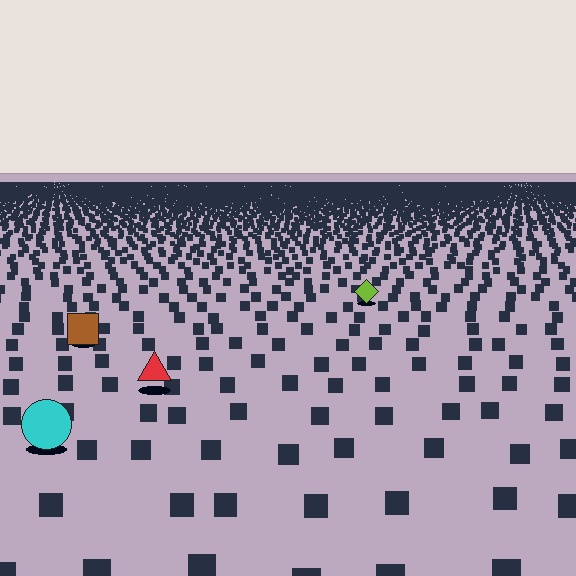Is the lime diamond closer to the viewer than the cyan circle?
No. The cyan circle is closer — you can tell from the texture gradient: the ground texture is coarser near it.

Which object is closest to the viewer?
The cyan circle is closest. The texture marks near it are larger and more spread out.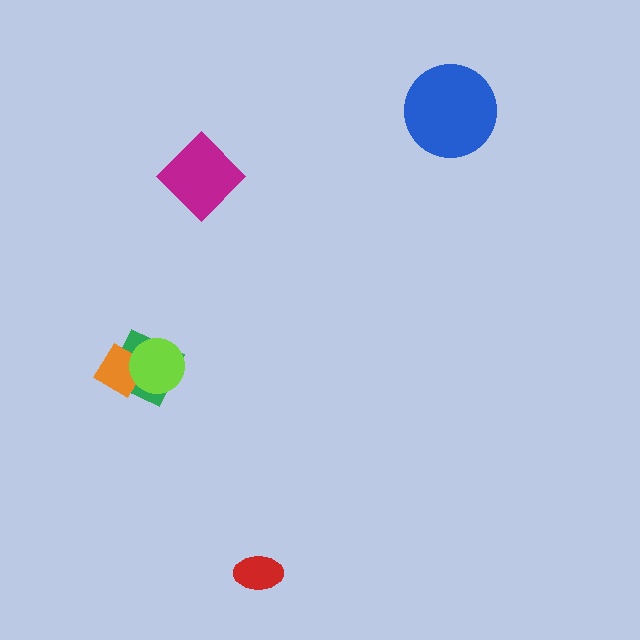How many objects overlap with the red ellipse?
0 objects overlap with the red ellipse.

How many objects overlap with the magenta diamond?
0 objects overlap with the magenta diamond.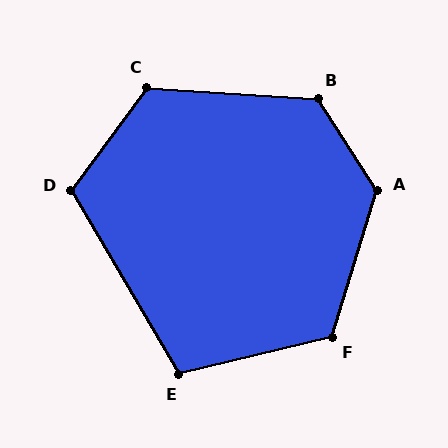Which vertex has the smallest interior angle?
E, at approximately 107 degrees.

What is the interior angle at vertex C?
Approximately 123 degrees (obtuse).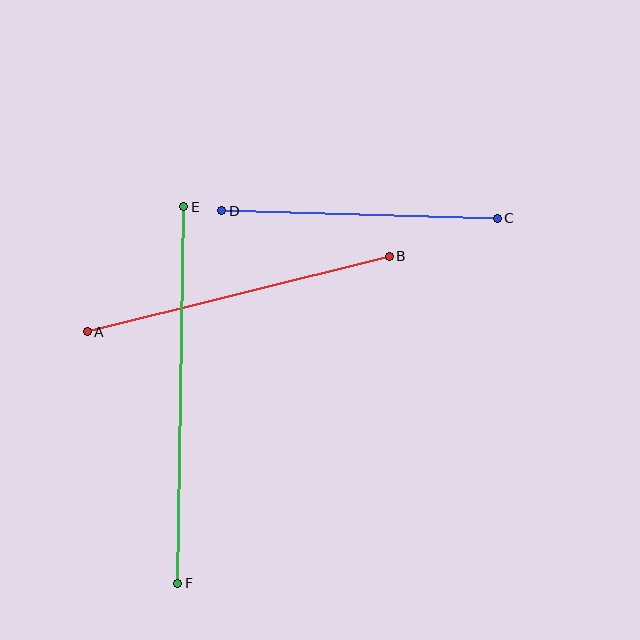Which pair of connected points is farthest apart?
Points E and F are farthest apart.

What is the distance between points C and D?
The distance is approximately 275 pixels.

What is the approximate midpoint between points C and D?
The midpoint is at approximately (359, 214) pixels.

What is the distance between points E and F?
The distance is approximately 376 pixels.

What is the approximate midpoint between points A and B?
The midpoint is at approximately (238, 294) pixels.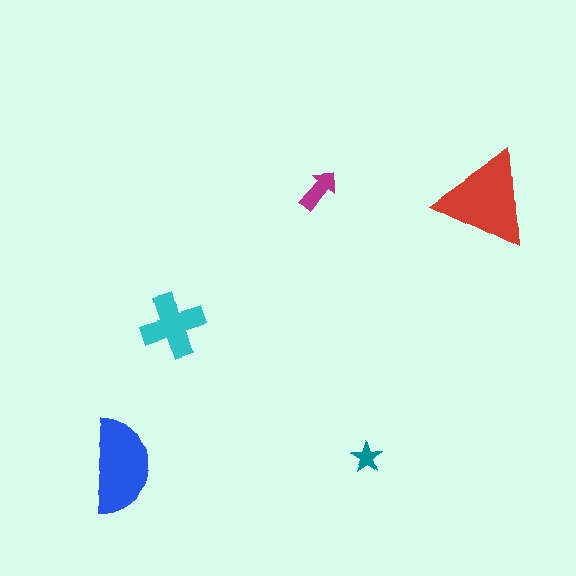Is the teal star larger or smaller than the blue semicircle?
Smaller.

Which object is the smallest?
The teal star.